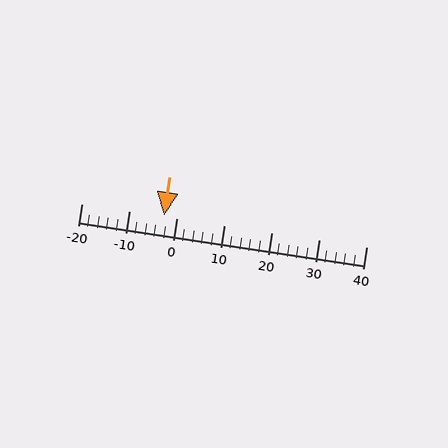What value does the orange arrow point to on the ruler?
The orange arrow points to approximately -3.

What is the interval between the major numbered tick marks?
The major tick marks are spaced 10 units apart.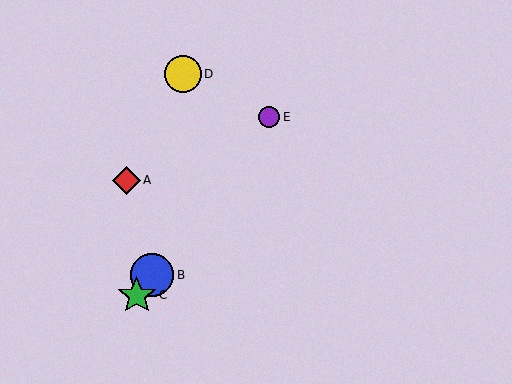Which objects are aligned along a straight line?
Objects B, C, E are aligned along a straight line.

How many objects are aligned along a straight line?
3 objects (B, C, E) are aligned along a straight line.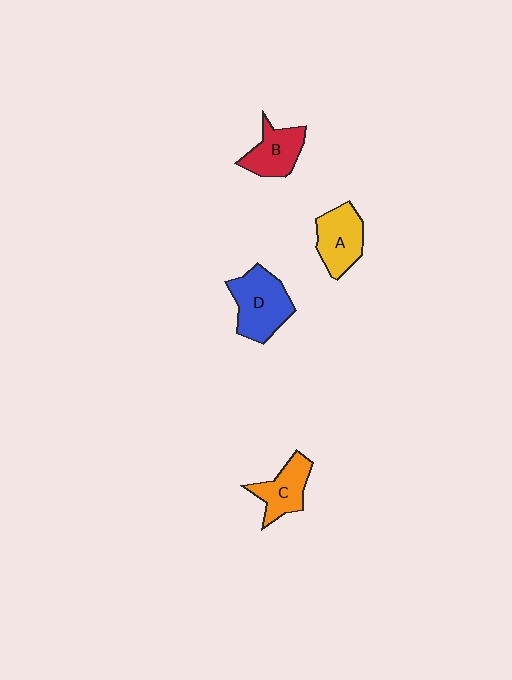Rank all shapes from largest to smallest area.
From largest to smallest: D (blue), A (yellow), B (red), C (orange).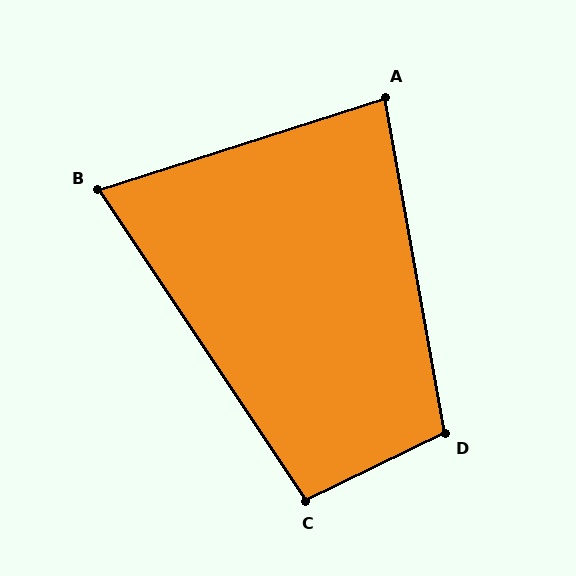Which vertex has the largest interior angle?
D, at approximately 106 degrees.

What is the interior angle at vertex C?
Approximately 98 degrees (obtuse).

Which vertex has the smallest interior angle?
B, at approximately 74 degrees.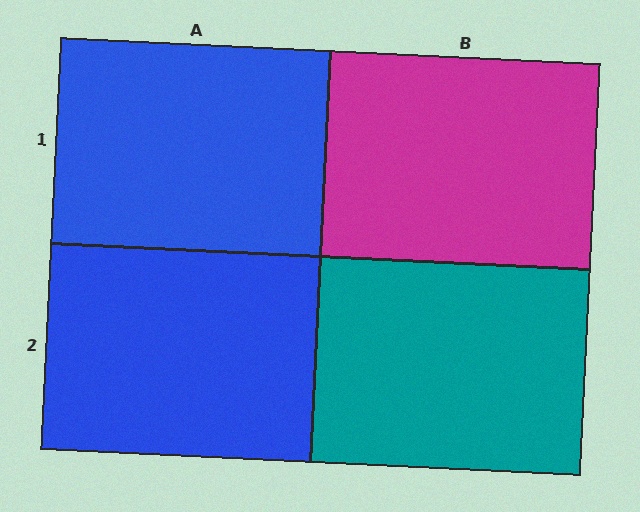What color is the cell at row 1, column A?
Blue.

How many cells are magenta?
1 cell is magenta.